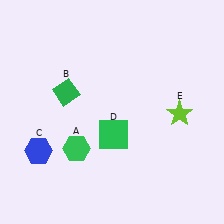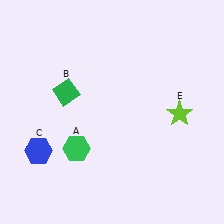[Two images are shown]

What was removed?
The green square (D) was removed in Image 2.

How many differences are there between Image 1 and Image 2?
There is 1 difference between the two images.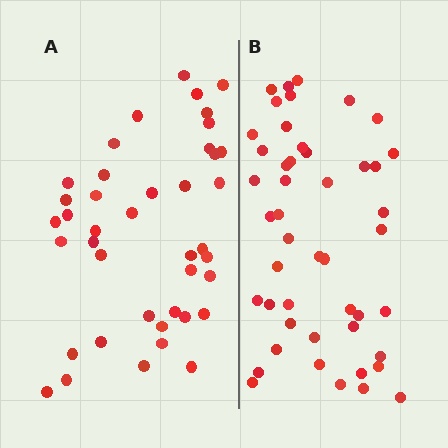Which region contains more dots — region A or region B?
Region B (the right region) has more dots.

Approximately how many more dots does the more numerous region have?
Region B has about 6 more dots than region A.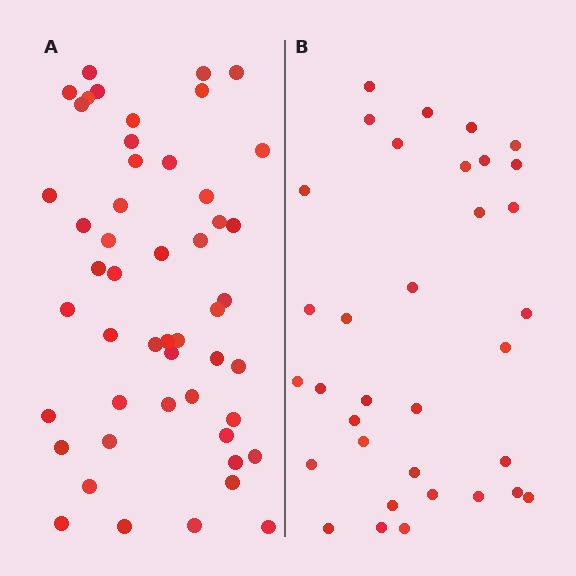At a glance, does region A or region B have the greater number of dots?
Region A (the left region) has more dots.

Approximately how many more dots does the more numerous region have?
Region A has approximately 15 more dots than region B.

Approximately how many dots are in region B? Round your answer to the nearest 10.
About 30 dots. (The exact count is 34, which rounds to 30.)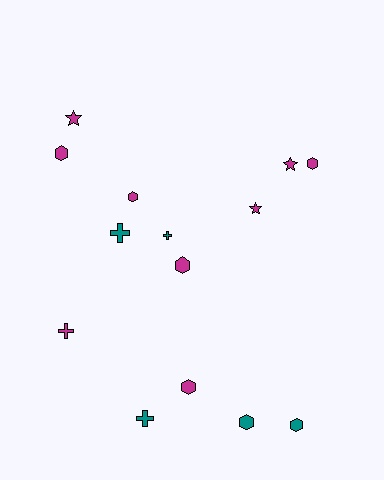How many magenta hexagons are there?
There are 5 magenta hexagons.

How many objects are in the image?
There are 14 objects.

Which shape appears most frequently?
Hexagon, with 7 objects.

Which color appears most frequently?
Magenta, with 9 objects.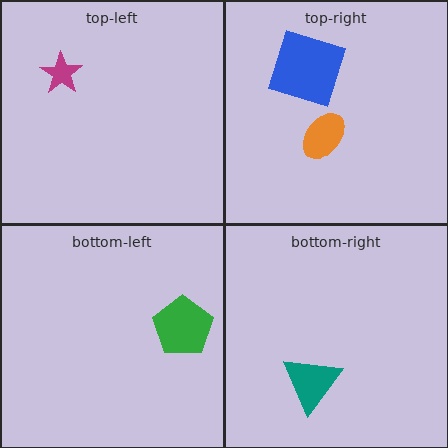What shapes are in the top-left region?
The magenta star.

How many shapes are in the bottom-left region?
1.